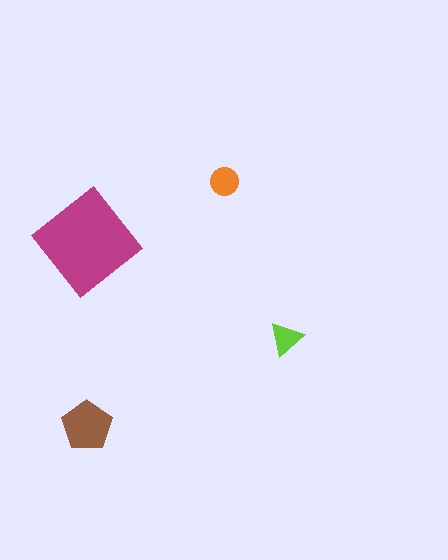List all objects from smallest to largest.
The lime triangle, the orange circle, the brown pentagon, the magenta diamond.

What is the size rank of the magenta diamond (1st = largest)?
1st.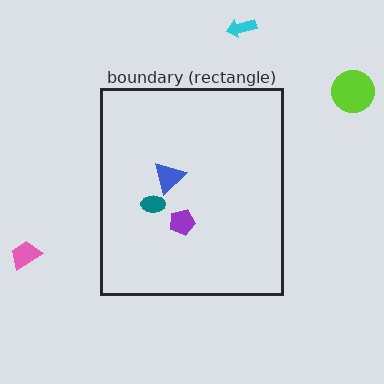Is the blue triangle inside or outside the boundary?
Inside.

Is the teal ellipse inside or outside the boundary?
Inside.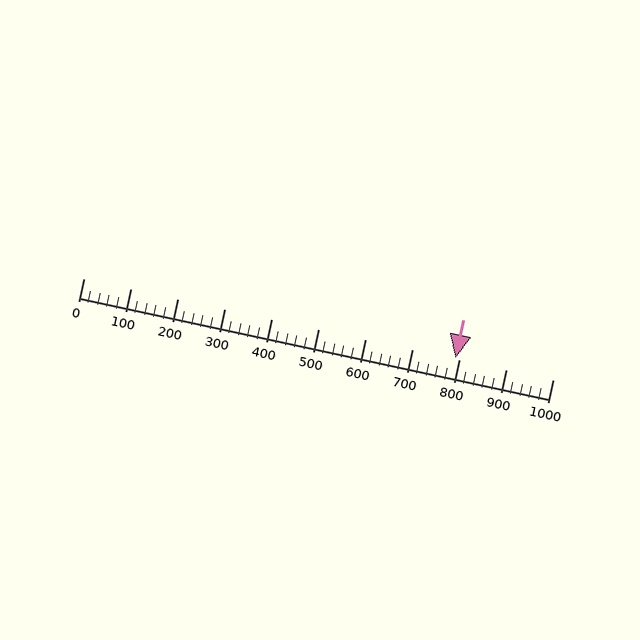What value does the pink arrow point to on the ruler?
The pink arrow points to approximately 793.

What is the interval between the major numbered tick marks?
The major tick marks are spaced 100 units apart.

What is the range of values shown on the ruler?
The ruler shows values from 0 to 1000.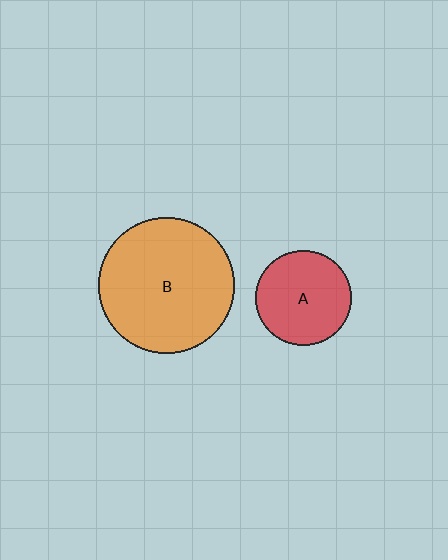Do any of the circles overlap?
No, none of the circles overlap.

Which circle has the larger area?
Circle B (orange).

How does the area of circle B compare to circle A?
Approximately 2.0 times.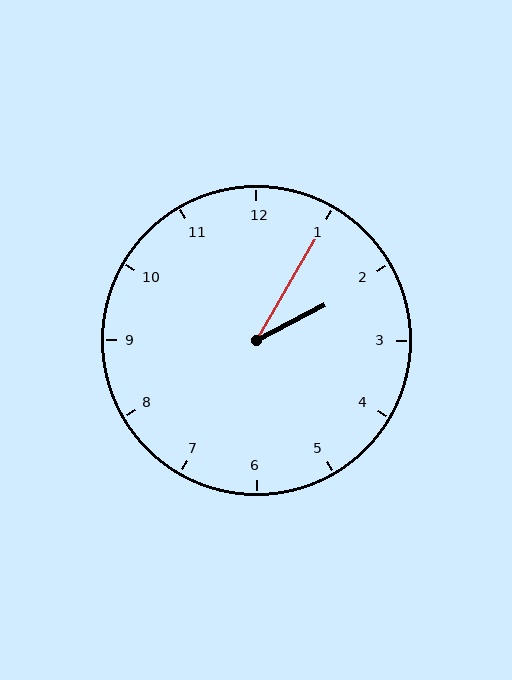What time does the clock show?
2:05.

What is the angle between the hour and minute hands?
Approximately 32 degrees.